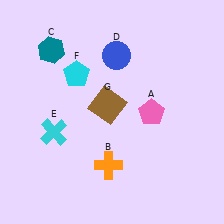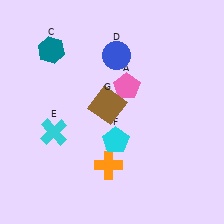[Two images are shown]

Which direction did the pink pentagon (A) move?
The pink pentagon (A) moved up.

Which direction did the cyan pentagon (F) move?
The cyan pentagon (F) moved down.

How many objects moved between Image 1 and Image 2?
2 objects moved between the two images.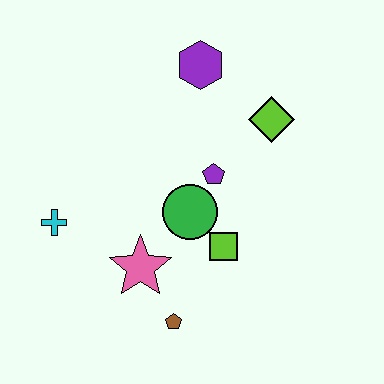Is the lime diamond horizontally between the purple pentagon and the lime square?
No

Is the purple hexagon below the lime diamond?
No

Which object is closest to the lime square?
The green circle is closest to the lime square.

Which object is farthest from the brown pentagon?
The purple hexagon is farthest from the brown pentagon.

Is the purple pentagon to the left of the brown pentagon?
No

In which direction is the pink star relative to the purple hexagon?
The pink star is below the purple hexagon.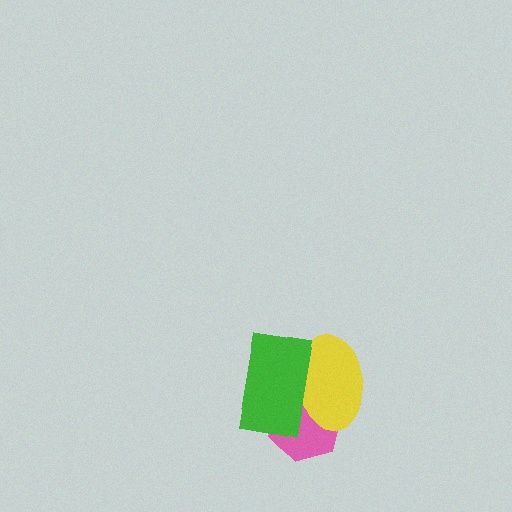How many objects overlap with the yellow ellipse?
2 objects overlap with the yellow ellipse.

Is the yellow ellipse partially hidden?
Yes, it is partially covered by another shape.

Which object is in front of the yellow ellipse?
The green rectangle is in front of the yellow ellipse.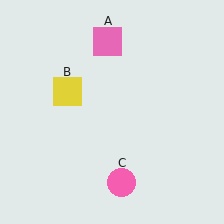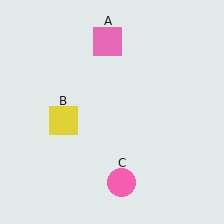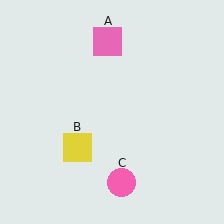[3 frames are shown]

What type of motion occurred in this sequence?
The yellow square (object B) rotated counterclockwise around the center of the scene.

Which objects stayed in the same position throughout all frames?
Pink square (object A) and pink circle (object C) remained stationary.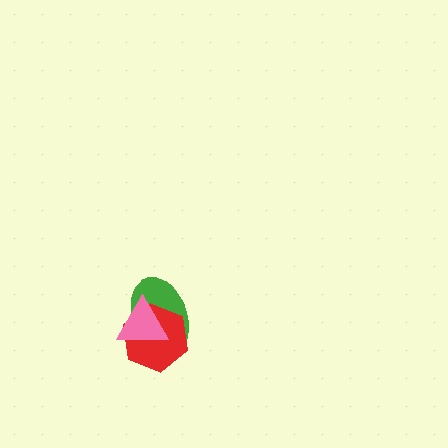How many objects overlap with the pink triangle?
2 objects overlap with the pink triangle.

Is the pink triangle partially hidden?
No, no other shape covers it.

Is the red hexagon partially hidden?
Yes, it is partially covered by another shape.